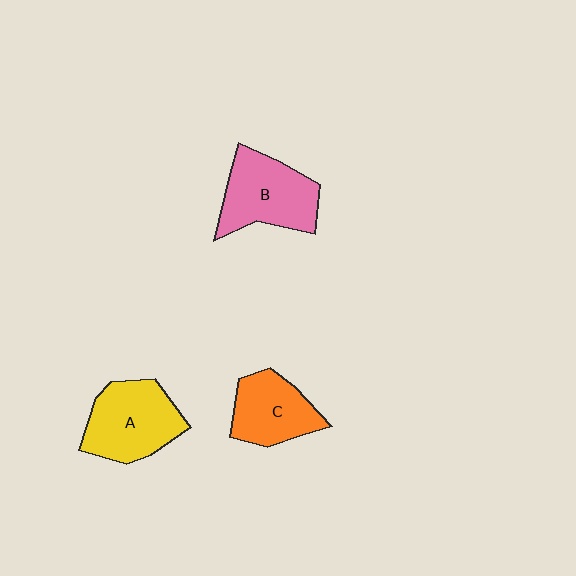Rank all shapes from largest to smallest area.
From largest to smallest: A (yellow), B (pink), C (orange).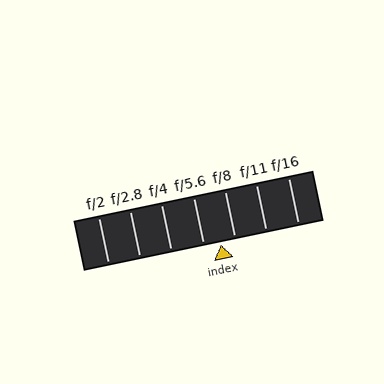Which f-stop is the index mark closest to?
The index mark is closest to f/8.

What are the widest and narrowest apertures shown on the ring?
The widest aperture shown is f/2 and the narrowest is f/16.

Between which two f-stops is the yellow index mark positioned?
The index mark is between f/5.6 and f/8.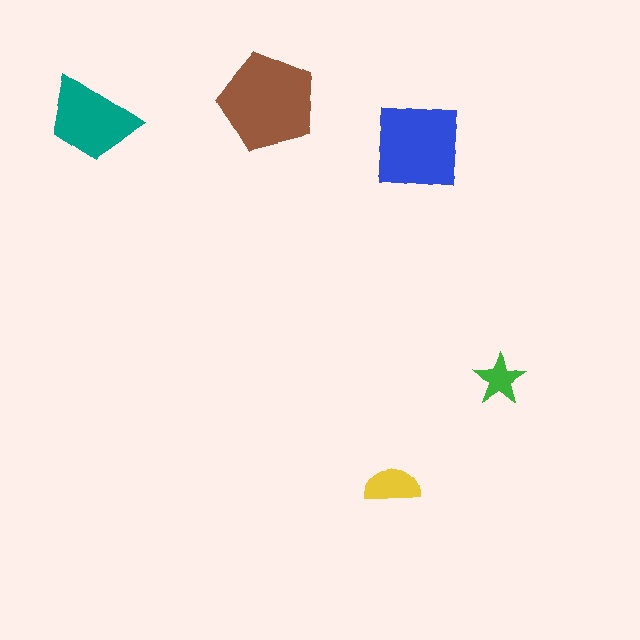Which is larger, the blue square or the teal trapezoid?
The blue square.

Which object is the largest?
The brown pentagon.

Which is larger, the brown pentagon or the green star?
The brown pentagon.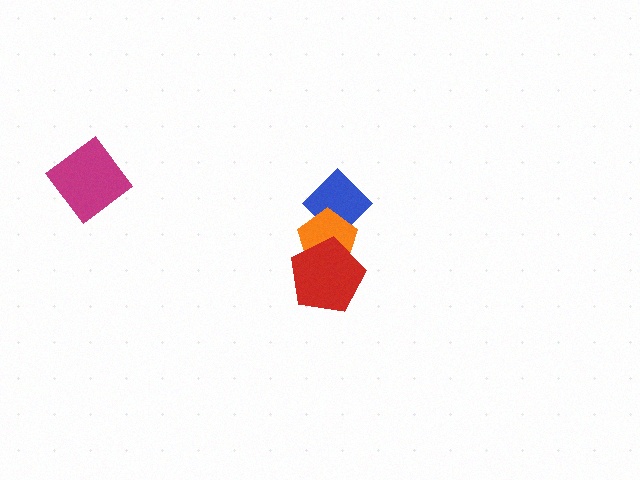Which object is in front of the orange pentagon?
The red pentagon is in front of the orange pentagon.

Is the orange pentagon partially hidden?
Yes, it is partially covered by another shape.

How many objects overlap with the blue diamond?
1 object overlaps with the blue diamond.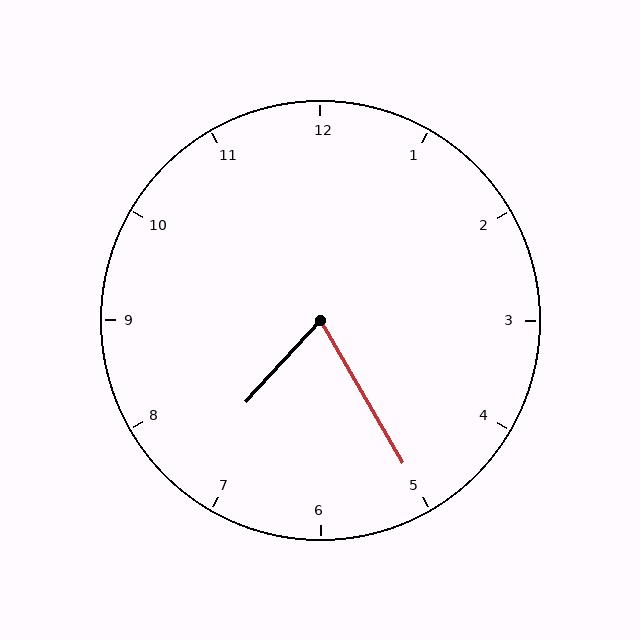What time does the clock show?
7:25.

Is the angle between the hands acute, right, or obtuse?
It is acute.